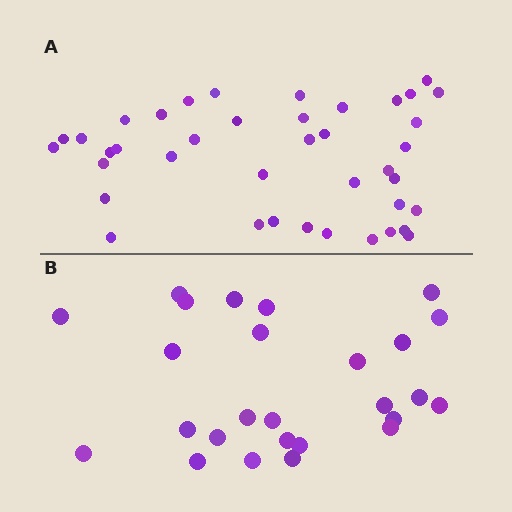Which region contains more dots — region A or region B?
Region A (the top region) has more dots.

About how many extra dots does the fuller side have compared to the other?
Region A has approximately 15 more dots than region B.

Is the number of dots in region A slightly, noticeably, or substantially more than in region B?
Region A has substantially more. The ratio is roughly 1.5 to 1.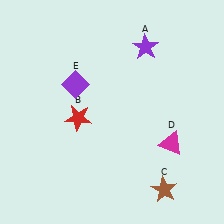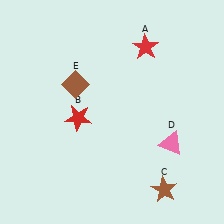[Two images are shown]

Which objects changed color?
A changed from purple to red. D changed from magenta to pink. E changed from purple to brown.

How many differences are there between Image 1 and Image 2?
There are 3 differences between the two images.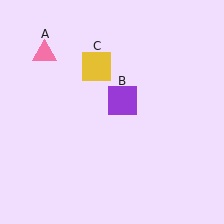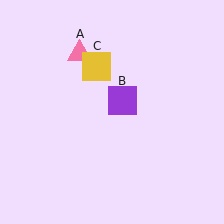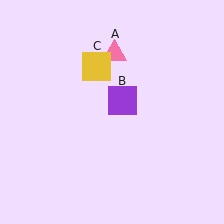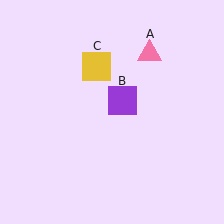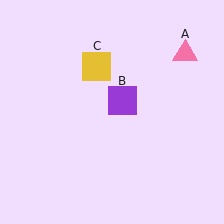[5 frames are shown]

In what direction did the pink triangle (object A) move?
The pink triangle (object A) moved right.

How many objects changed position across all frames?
1 object changed position: pink triangle (object A).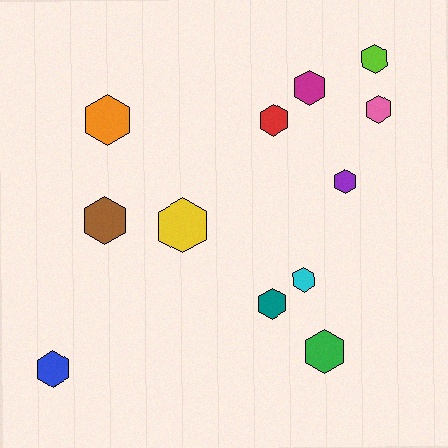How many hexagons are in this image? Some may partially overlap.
There are 12 hexagons.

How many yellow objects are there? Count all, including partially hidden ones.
There is 1 yellow object.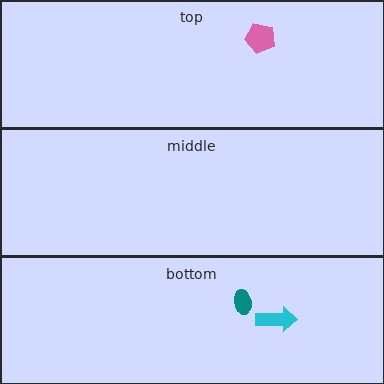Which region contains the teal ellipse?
The bottom region.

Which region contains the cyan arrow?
The bottom region.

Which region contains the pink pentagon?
The top region.